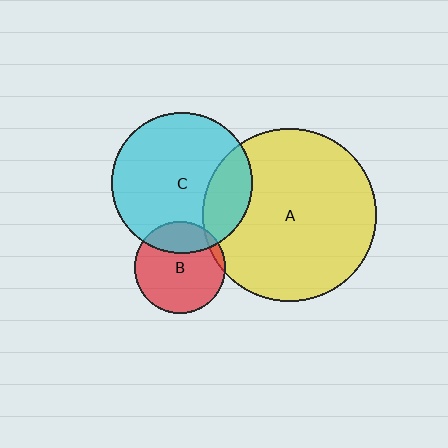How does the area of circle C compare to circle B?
Approximately 2.4 times.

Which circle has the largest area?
Circle A (yellow).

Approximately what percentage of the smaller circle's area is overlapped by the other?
Approximately 5%.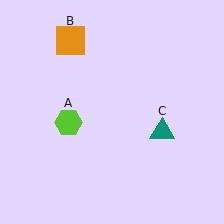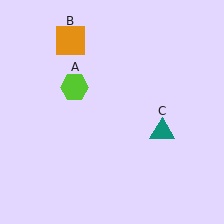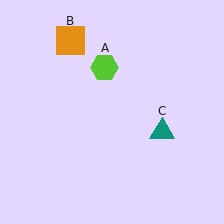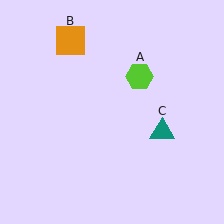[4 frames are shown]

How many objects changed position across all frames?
1 object changed position: lime hexagon (object A).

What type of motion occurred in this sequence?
The lime hexagon (object A) rotated clockwise around the center of the scene.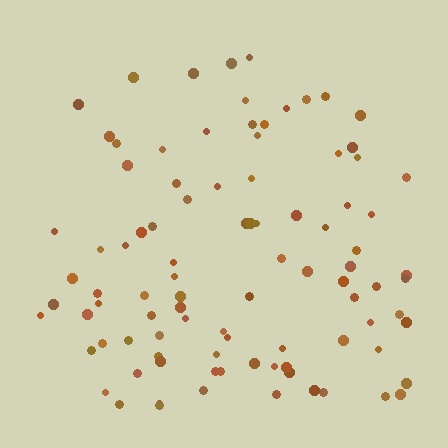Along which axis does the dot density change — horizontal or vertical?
Vertical.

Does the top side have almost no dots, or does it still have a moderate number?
Still a moderate number, just noticeably fewer than the bottom.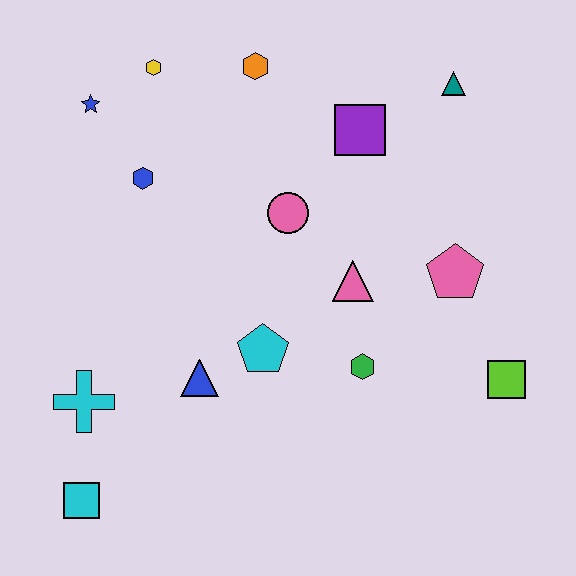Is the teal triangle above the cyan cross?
Yes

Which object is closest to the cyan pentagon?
The blue triangle is closest to the cyan pentagon.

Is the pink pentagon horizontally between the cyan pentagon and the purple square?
No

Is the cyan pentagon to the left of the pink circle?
Yes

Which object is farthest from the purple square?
The cyan square is farthest from the purple square.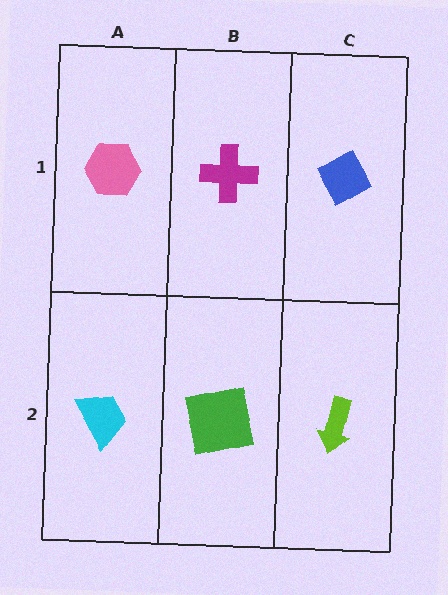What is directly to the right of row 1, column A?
A magenta cross.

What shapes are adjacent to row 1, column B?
A green square (row 2, column B), a pink hexagon (row 1, column A), a blue diamond (row 1, column C).